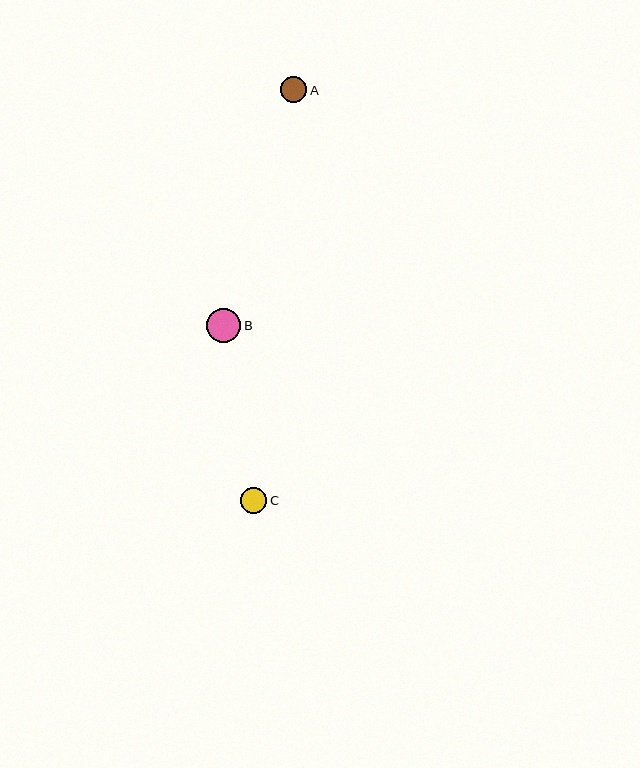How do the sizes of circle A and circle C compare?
Circle A and circle C are approximately the same size.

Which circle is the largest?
Circle B is the largest with a size of approximately 34 pixels.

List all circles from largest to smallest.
From largest to smallest: B, A, C.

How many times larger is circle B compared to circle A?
Circle B is approximately 1.3 times the size of circle A.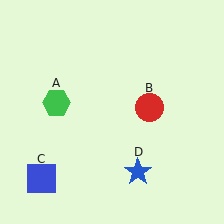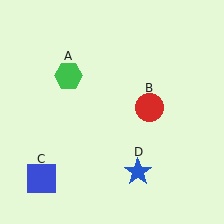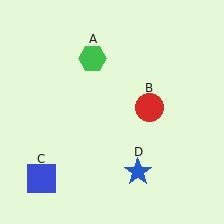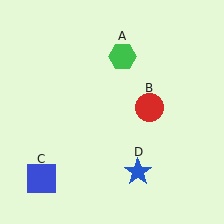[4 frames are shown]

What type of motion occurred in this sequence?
The green hexagon (object A) rotated clockwise around the center of the scene.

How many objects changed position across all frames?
1 object changed position: green hexagon (object A).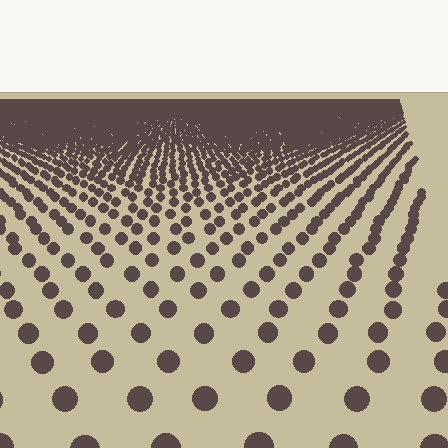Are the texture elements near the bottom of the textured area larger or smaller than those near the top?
Larger. Near the bottom, elements are closer to the viewer and appear at a bigger on-screen size.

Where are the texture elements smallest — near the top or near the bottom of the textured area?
Near the top.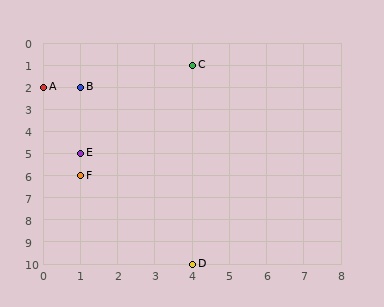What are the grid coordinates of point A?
Point A is at grid coordinates (0, 2).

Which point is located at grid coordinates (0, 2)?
Point A is at (0, 2).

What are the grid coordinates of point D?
Point D is at grid coordinates (4, 10).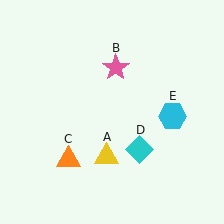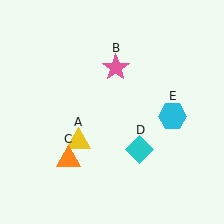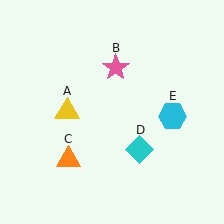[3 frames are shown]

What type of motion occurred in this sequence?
The yellow triangle (object A) rotated clockwise around the center of the scene.